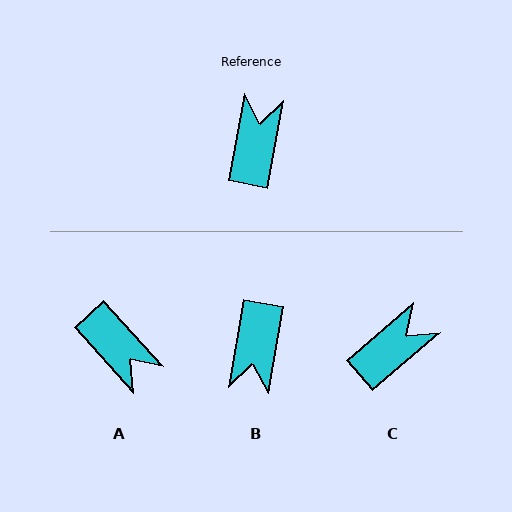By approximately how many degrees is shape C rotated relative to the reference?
Approximately 39 degrees clockwise.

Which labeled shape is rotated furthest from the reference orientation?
B, about 179 degrees away.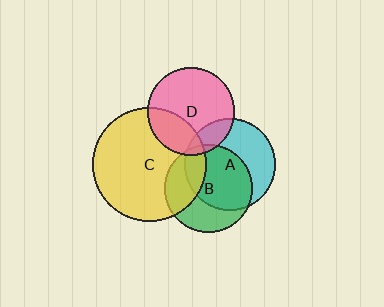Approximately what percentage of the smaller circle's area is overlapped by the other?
Approximately 5%.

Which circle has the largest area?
Circle C (yellow).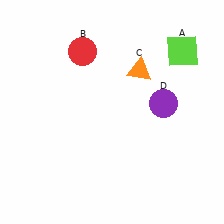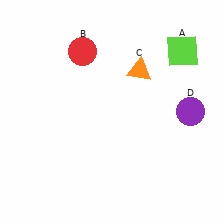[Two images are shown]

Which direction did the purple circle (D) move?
The purple circle (D) moved right.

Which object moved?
The purple circle (D) moved right.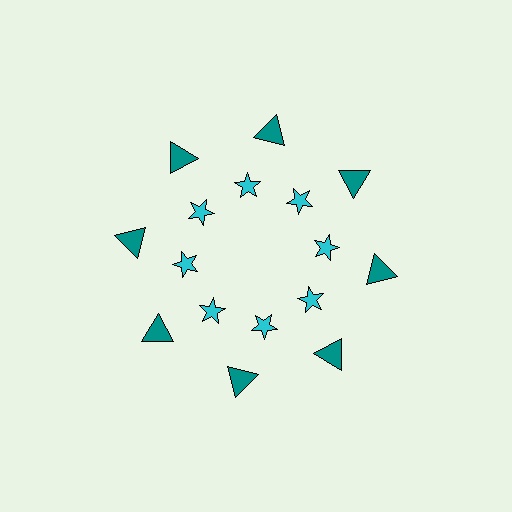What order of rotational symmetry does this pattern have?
This pattern has 8-fold rotational symmetry.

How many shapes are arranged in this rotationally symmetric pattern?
There are 16 shapes, arranged in 8 groups of 2.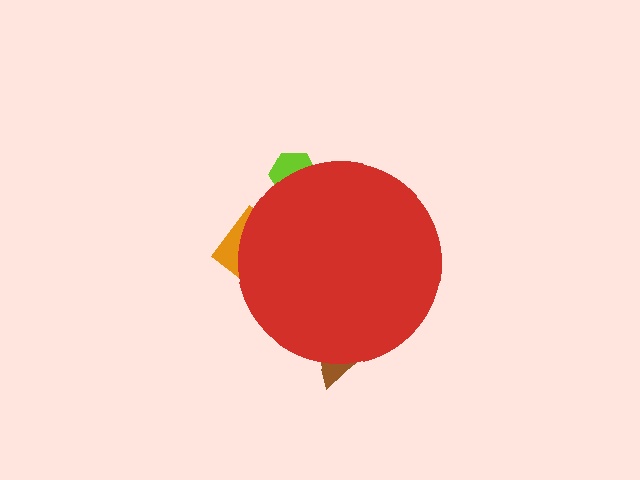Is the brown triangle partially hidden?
Yes, the brown triangle is partially hidden behind the red circle.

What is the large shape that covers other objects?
A red circle.